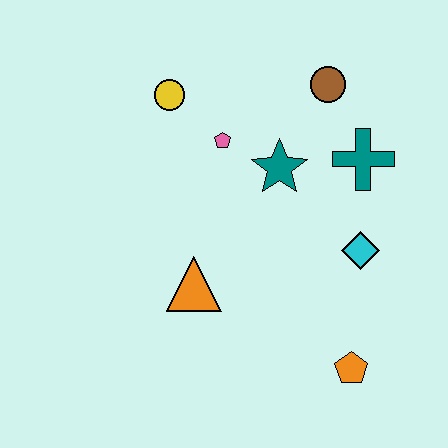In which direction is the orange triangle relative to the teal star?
The orange triangle is below the teal star.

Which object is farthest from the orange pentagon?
The yellow circle is farthest from the orange pentagon.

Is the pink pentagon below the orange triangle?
No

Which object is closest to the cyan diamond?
The teal cross is closest to the cyan diamond.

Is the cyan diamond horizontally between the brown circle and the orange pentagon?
No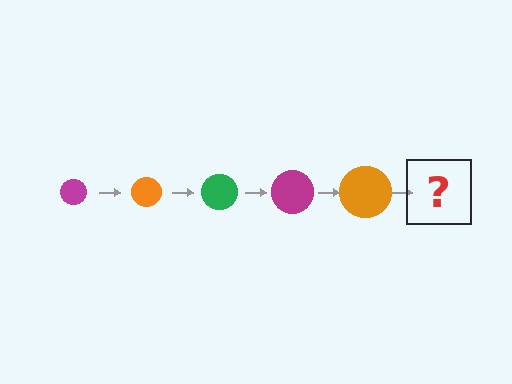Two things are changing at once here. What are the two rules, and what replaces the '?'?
The two rules are that the circle grows larger each step and the color cycles through magenta, orange, and green. The '?' should be a green circle, larger than the previous one.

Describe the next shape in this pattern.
It should be a green circle, larger than the previous one.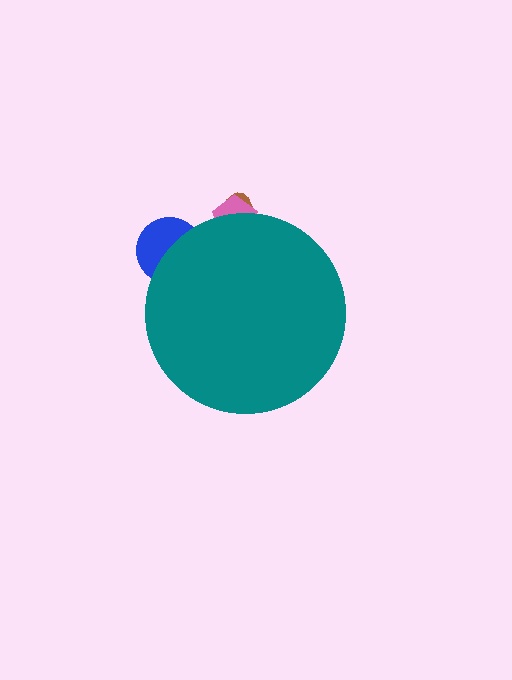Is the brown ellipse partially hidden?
Yes, the brown ellipse is partially hidden behind the teal circle.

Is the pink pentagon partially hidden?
Yes, the pink pentagon is partially hidden behind the teal circle.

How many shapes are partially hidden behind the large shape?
3 shapes are partially hidden.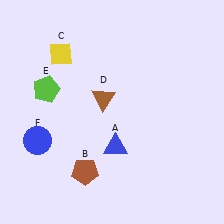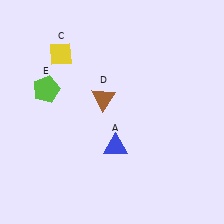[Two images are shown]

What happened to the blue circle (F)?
The blue circle (F) was removed in Image 2. It was in the bottom-left area of Image 1.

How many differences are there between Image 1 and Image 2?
There are 2 differences between the two images.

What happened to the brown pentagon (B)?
The brown pentagon (B) was removed in Image 2. It was in the bottom-left area of Image 1.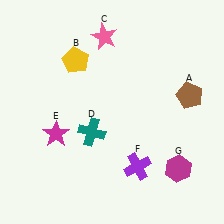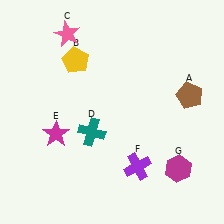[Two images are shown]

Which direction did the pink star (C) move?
The pink star (C) moved left.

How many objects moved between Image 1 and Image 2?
1 object moved between the two images.